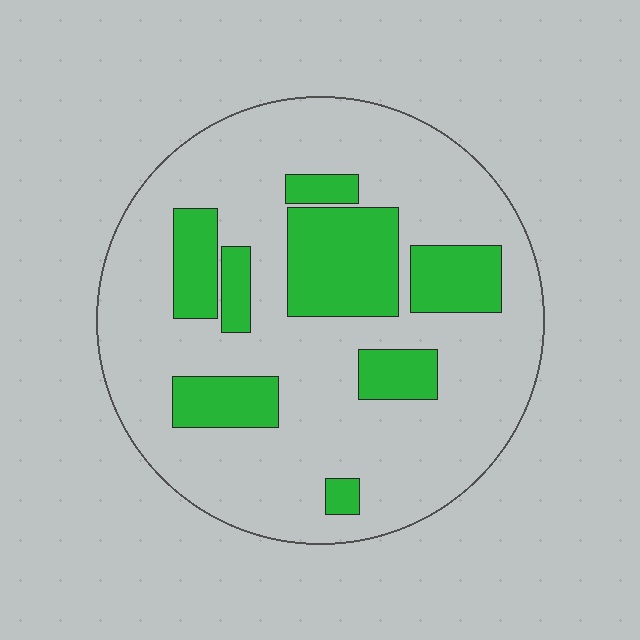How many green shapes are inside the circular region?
8.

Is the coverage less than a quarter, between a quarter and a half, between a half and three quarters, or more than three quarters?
Less than a quarter.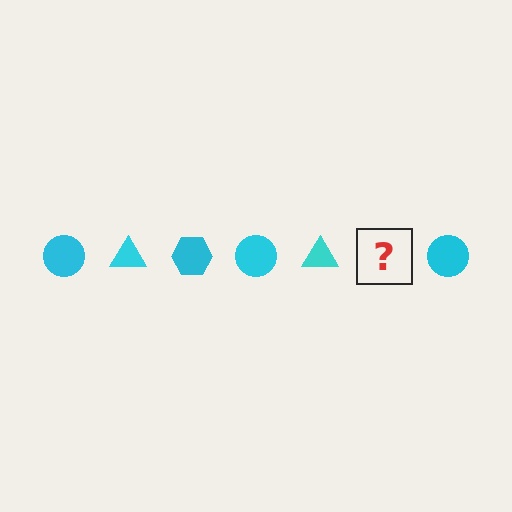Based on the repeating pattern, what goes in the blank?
The blank should be a cyan hexagon.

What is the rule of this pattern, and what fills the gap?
The rule is that the pattern cycles through circle, triangle, hexagon shapes in cyan. The gap should be filled with a cyan hexagon.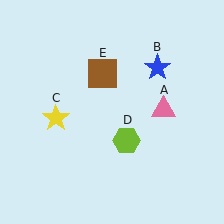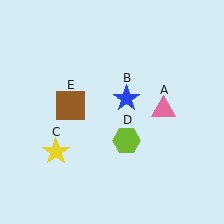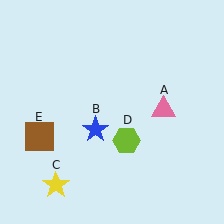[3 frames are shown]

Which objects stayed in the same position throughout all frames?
Pink triangle (object A) and lime hexagon (object D) remained stationary.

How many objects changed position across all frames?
3 objects changed position: blue star (object B), yellow star (object C), brown square (object E).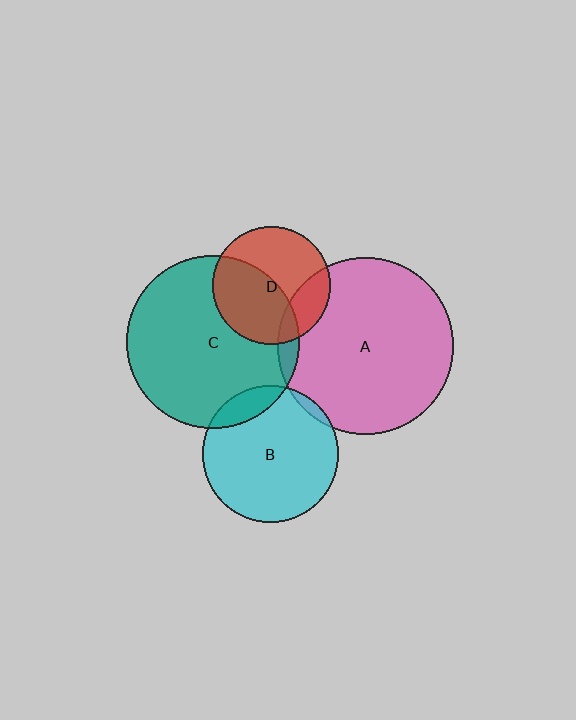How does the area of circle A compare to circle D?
Approximately 2.2 times.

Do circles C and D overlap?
Yes.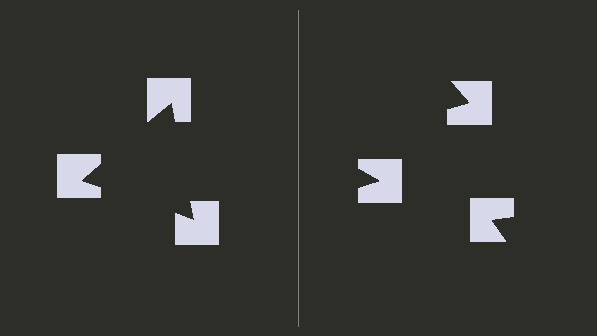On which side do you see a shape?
An illusory triangle appears on the left side. On the right side the wedge cuts are rotated, so no coherent shape forms.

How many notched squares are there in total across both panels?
6 — 3 on each side.